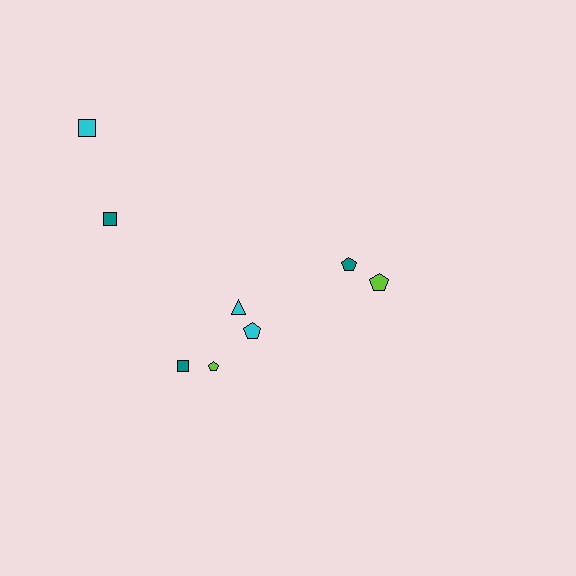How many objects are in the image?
There are 8 objects.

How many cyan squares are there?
There is 1 cyan square.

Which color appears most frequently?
Cyan, with 3 objects.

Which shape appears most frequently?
Pentagon, with 4 objects.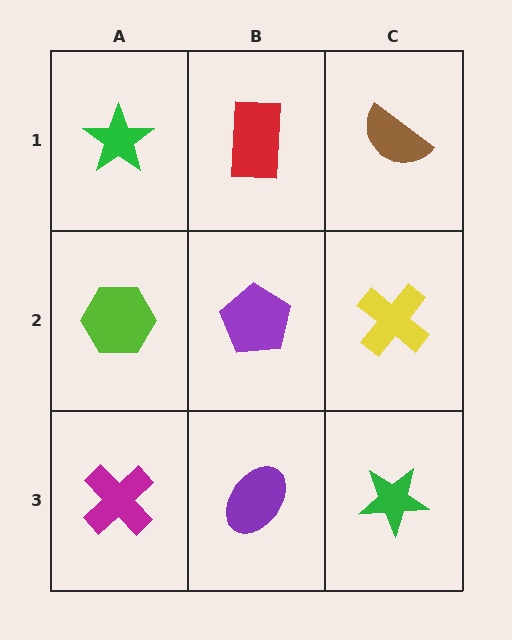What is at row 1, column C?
A brown semicircle.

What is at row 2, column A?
A lime hexagon.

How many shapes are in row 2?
3 shapes.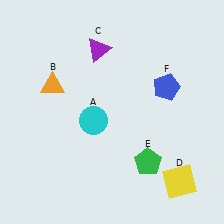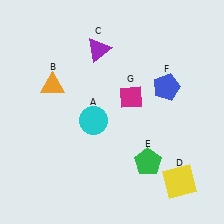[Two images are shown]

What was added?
A magenta diamond (G) was added in Image 2.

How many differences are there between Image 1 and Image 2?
There is 1 difference between the two images.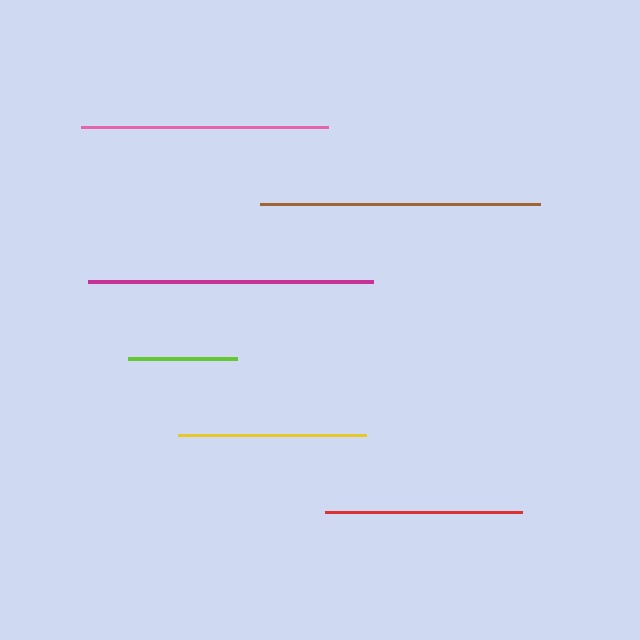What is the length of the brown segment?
The brown segment is approximately 281 pixels long.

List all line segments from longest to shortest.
From longest to shortest: magenta, brown, pink, red, yellow, lime.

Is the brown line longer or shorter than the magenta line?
The magenta line is longer than the brown line.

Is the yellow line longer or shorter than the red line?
The red line is longer than the yellow line.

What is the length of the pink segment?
The pink segment is approximately 247 pixels long.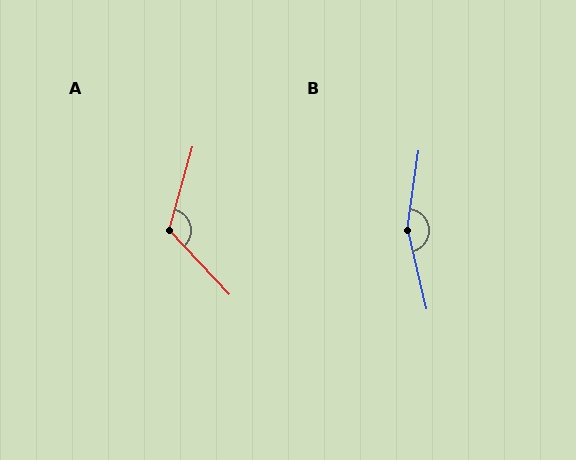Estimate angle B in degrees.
Approximately 158 degrees.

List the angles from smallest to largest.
A (122°), B (158°).